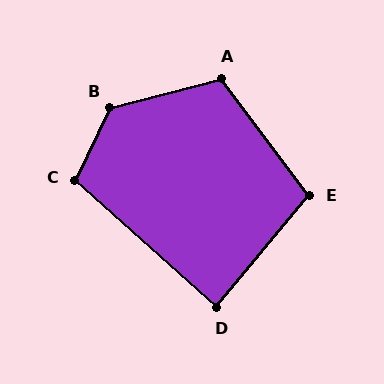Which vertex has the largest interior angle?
B, at approximately 130 degrees.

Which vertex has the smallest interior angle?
D, at approximately 88 degrees.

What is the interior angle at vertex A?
Approximately 112 degrees (obtuse).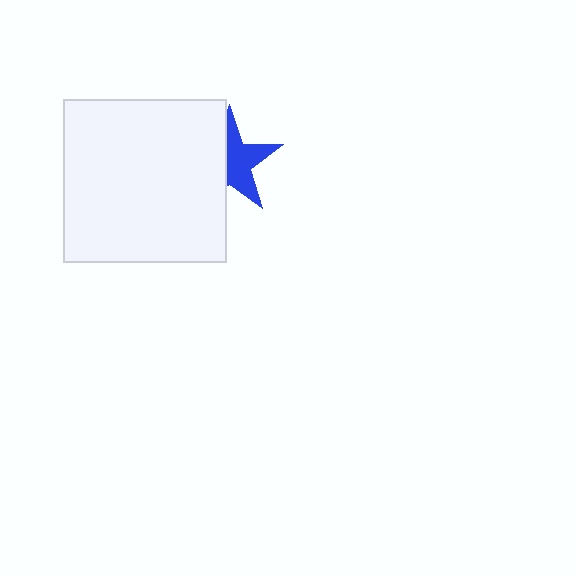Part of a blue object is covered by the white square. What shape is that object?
It is a star.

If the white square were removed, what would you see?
You would see the complete blue star.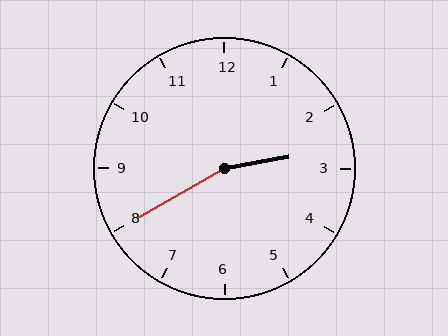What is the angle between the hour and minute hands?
Approximately 160 degrees.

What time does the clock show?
2:40.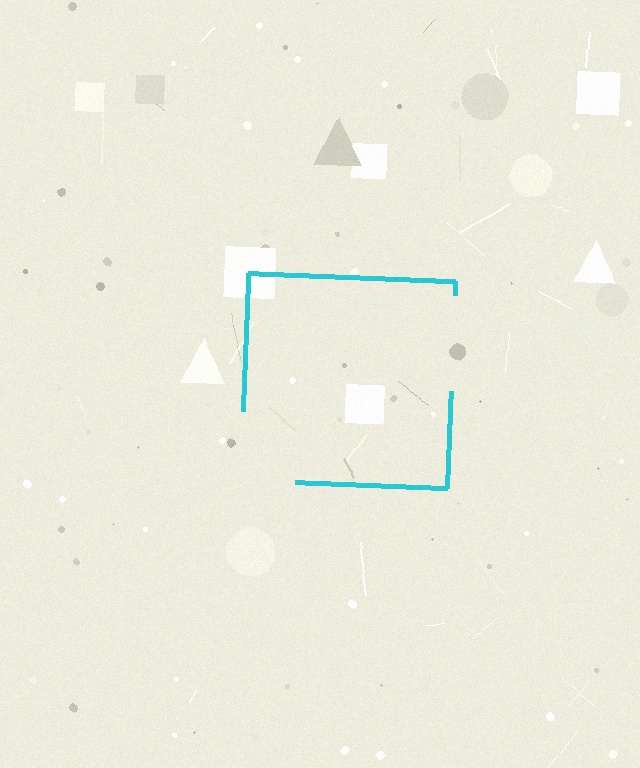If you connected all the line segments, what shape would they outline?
They would outline a square.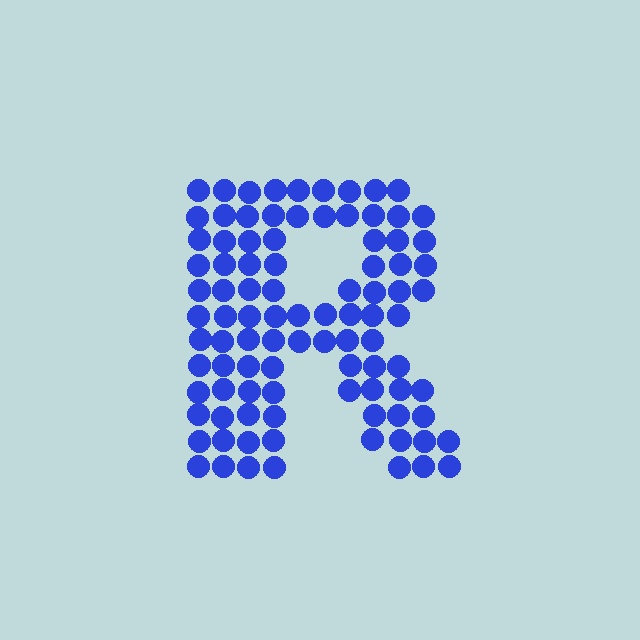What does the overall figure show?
The overall figure shows the letter R.